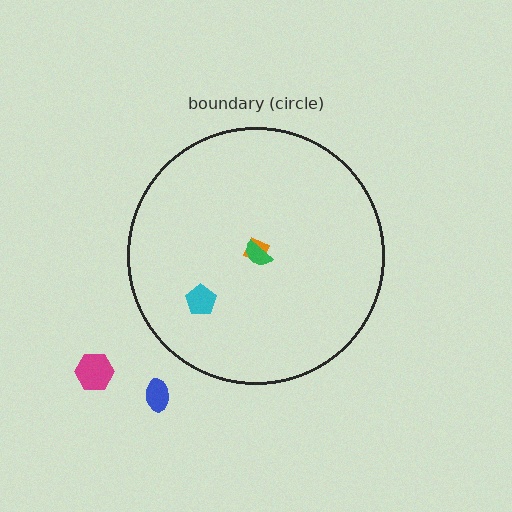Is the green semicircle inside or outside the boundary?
Inside.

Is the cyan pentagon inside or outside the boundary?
Inside.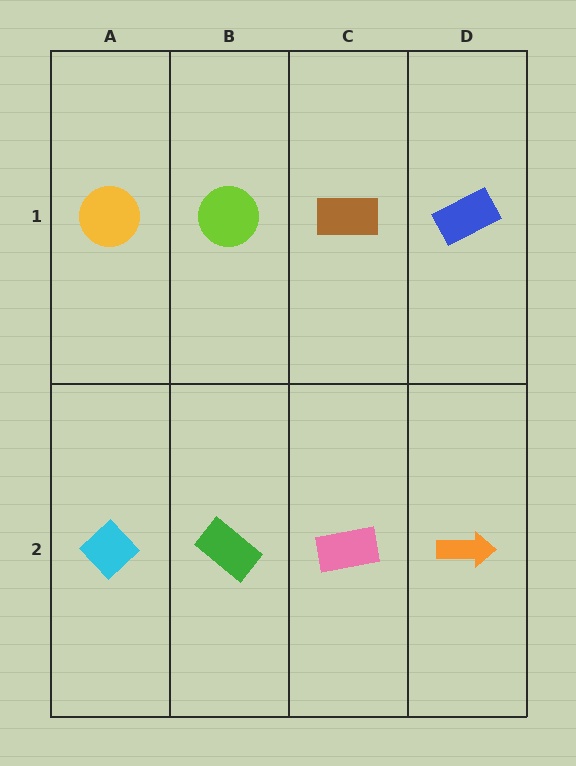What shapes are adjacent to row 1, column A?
A cyan diamond (row 2, column A), a lime circle (row 1, column B).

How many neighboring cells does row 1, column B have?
3.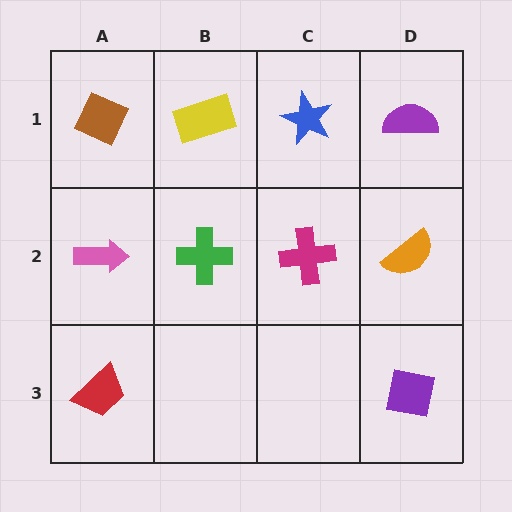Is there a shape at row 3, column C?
No, that cell is empty.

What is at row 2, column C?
A magenta cross.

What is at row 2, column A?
A pink arrow.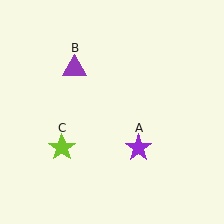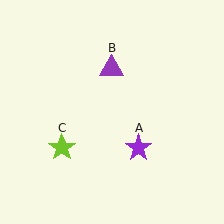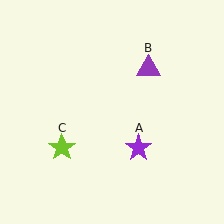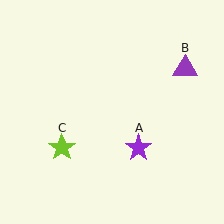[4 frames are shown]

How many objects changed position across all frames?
1 object changed position: purple triangle (object B).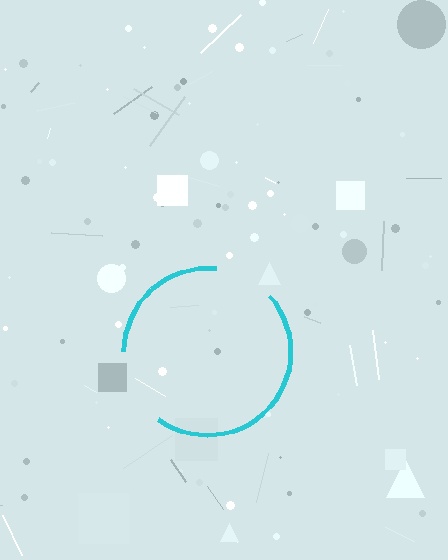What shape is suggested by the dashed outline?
The dashed outline suggests a circle.